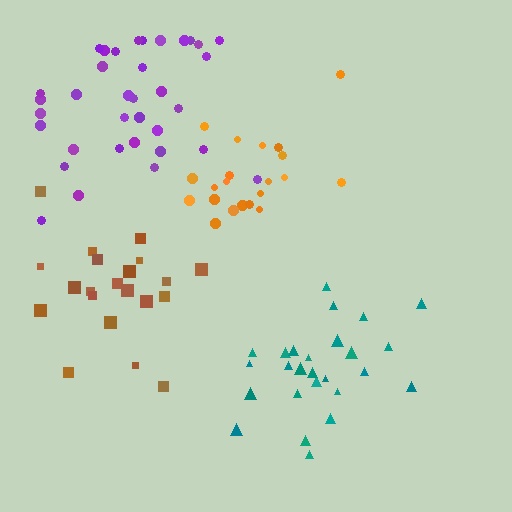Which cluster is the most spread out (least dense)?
Brown.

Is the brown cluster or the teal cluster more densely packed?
Teal.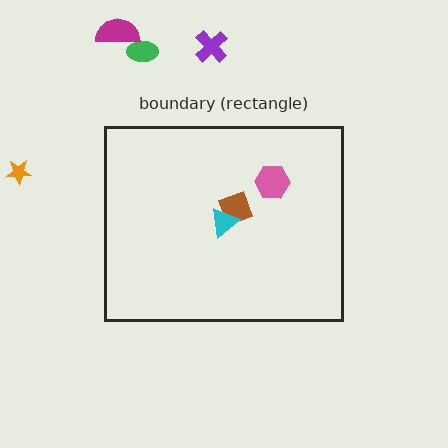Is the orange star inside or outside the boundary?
Outside.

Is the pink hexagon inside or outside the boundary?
Inside.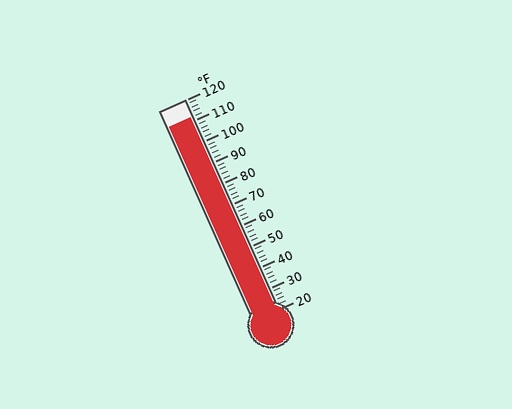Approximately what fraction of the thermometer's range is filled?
The thermometer is filled to approximately 90% of its range.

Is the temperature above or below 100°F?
The temperature is above 100°F.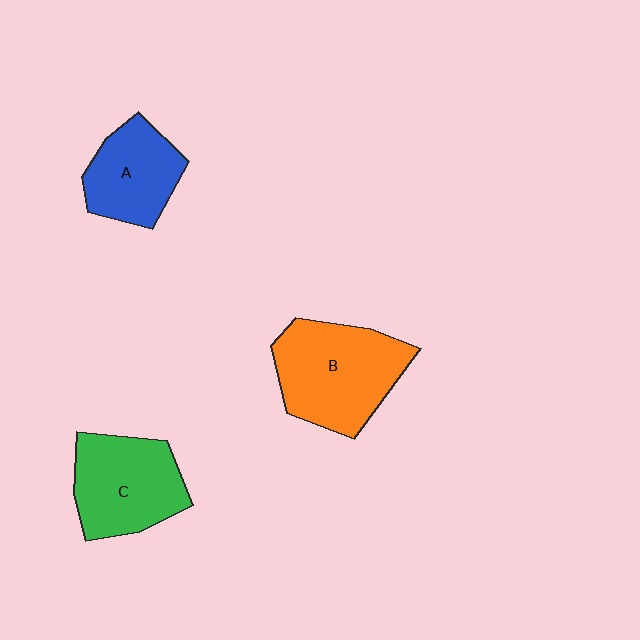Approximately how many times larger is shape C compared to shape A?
Approximately 1.2 times.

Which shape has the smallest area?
Shape A (blue).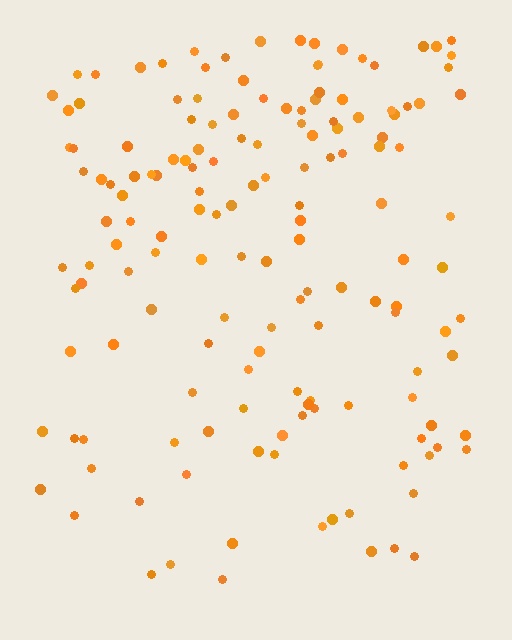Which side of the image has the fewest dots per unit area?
The bottom.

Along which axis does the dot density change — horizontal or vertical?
Vertical.